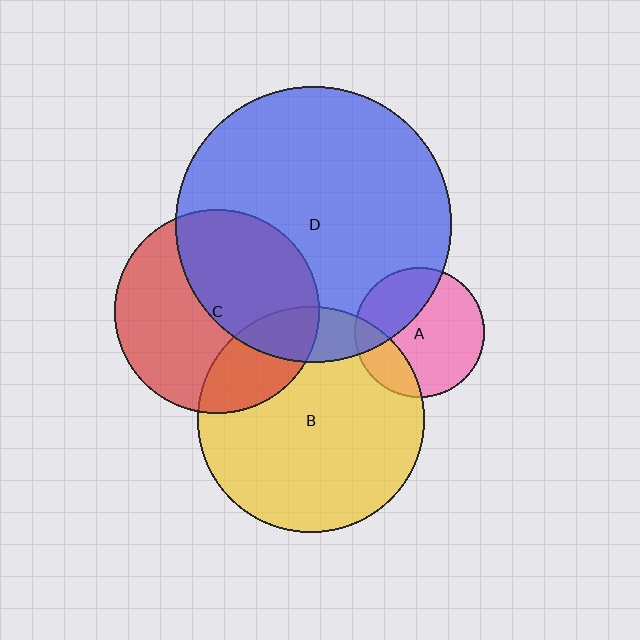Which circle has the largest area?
Circle D (blue).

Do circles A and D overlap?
Yes.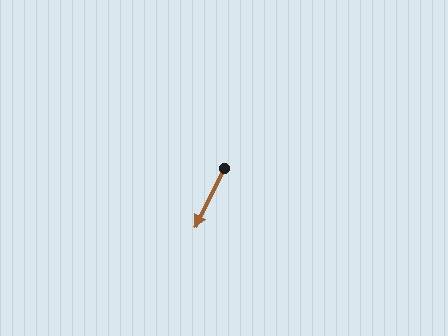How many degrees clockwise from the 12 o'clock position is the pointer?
Approximately 206 degrees.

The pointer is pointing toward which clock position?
Roughly 7 o'clock.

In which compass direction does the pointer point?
Southwest.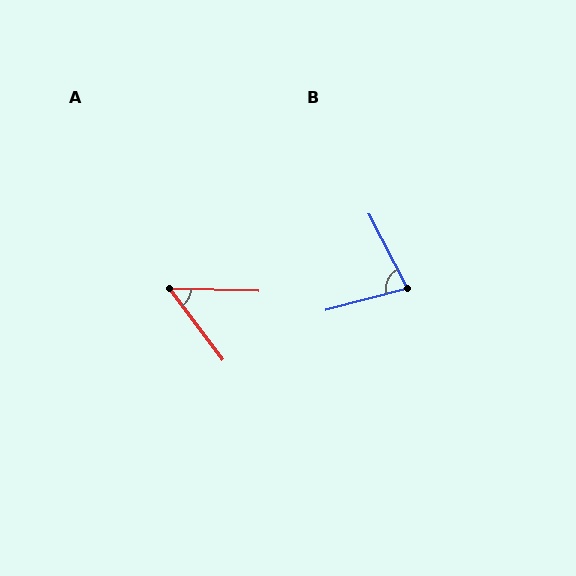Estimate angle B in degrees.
Approximately 78 degrees.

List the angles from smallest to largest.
A (51°), B (78°).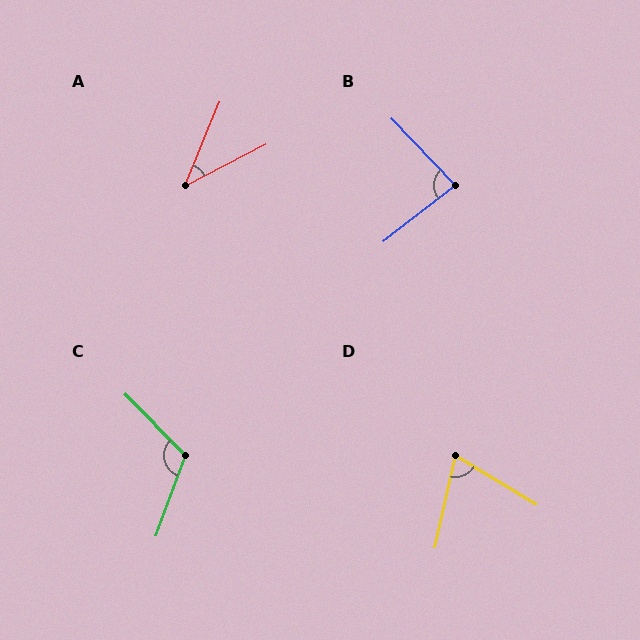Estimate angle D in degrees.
Approximately 71 degrees.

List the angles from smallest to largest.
A (41°), D (71°), B (84°), C (115°).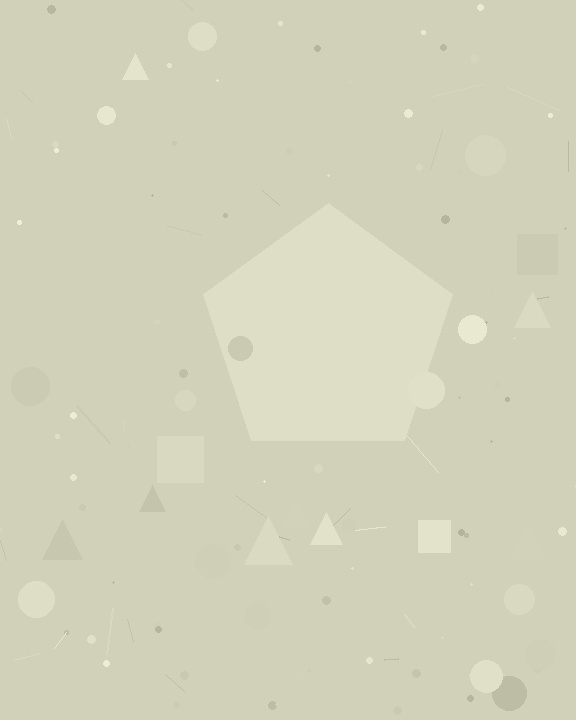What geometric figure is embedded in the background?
A pentagon is embedded in the background.